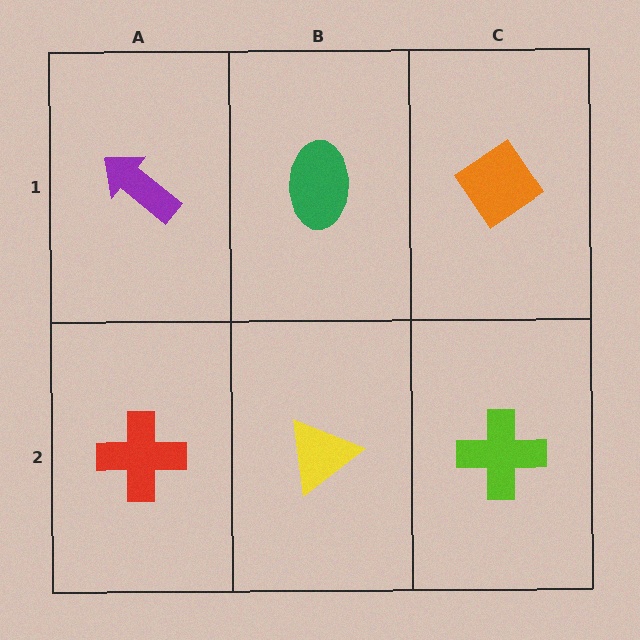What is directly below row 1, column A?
A red cross.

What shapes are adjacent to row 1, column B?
A yellow triangle (row 2, column B), a purple arrow (row 1, column A), an orange diamond (row 1, column C).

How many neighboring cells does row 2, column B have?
3.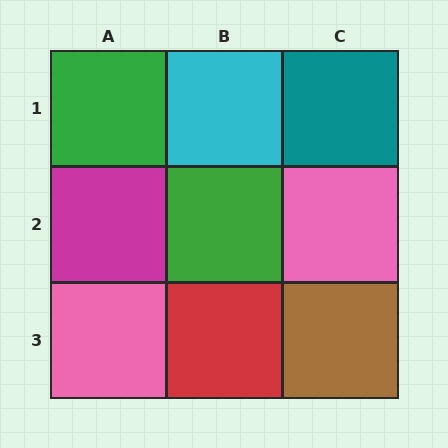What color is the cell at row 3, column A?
Pink.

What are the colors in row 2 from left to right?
Magenta, green, pink.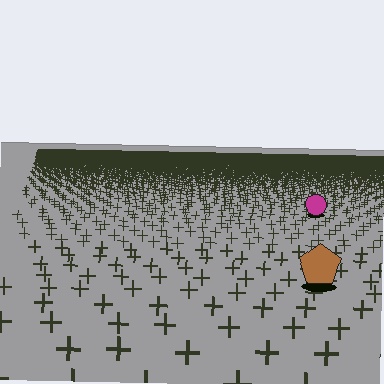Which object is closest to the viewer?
The brown pentagon is closest. The texture marks near it are larger and more spread out.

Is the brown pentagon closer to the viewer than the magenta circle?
Yes. The brown pentagon is closer — you can tell from the texture gradient: the ground texture is coarser near it.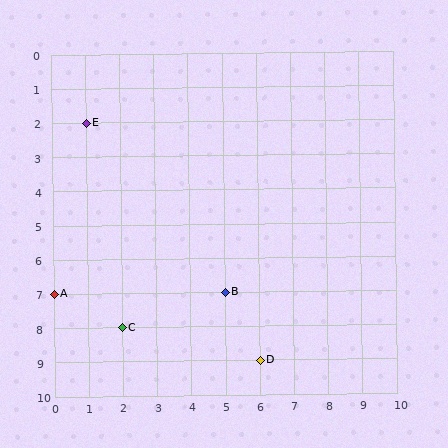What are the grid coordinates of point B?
Point B is at grid coordinates (5, 7).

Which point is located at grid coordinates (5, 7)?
Point B is at (5, 7).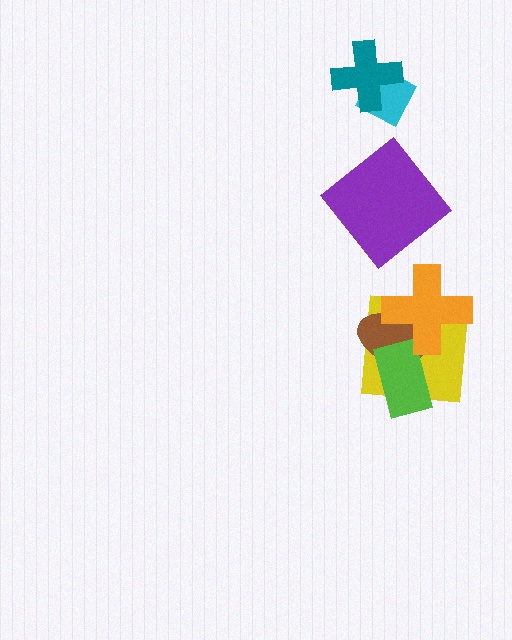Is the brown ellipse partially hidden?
Yes, it is partially covered by another shape.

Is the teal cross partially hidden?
No, no other shape covers it.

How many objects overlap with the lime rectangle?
2 objects overlap with the lime rectangle.